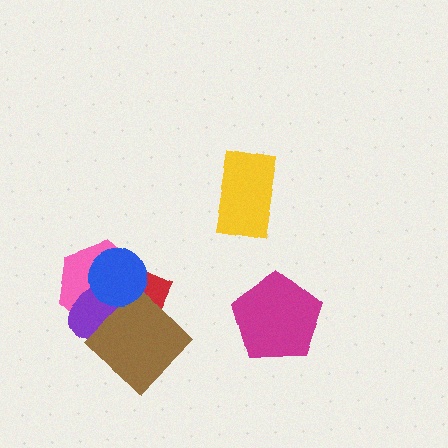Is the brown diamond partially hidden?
No, no other shape covers it.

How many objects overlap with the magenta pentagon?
0 objects overlap with the magenta pentagon.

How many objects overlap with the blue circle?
3 objects overlap with the blue circle.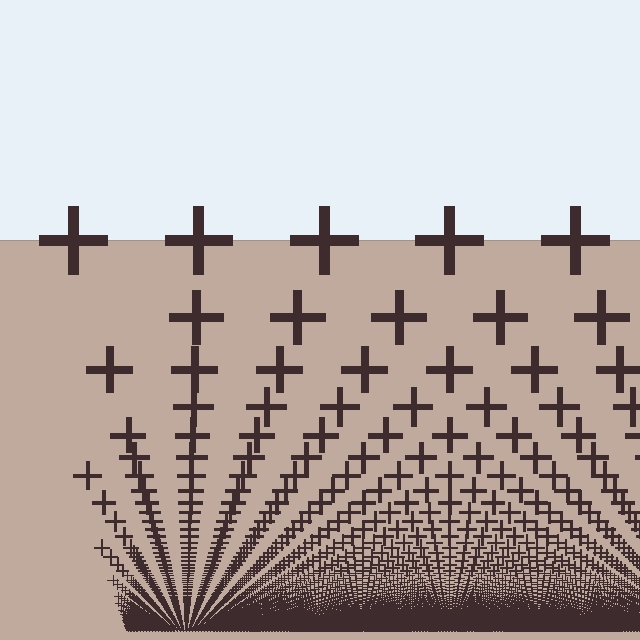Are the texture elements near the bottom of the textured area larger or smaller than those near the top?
Smaller. The gradient is inverted — elements near the bottom are smaller and denser.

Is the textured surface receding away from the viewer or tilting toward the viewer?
The surface appears to tilt toward the viewer. Texture elements get larger and sparser toward the top.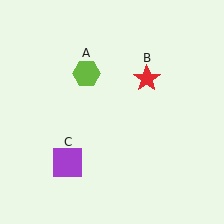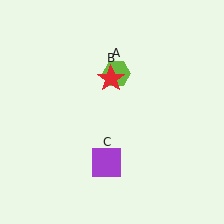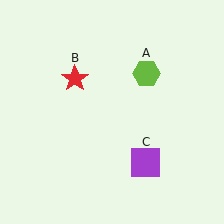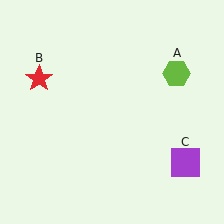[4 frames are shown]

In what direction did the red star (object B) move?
The red star (object B) moved left.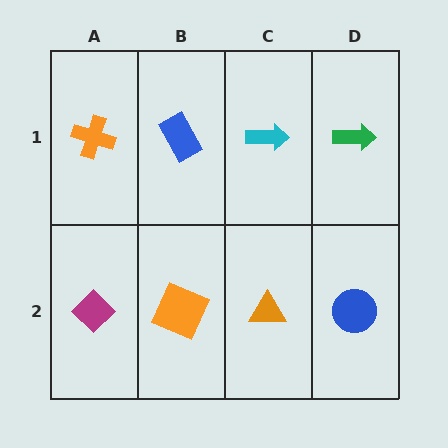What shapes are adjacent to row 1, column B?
An orange square (row 2, column B), an orange cross (row 1, column A), a cyan arrow (row 1, column C).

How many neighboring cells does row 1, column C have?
3.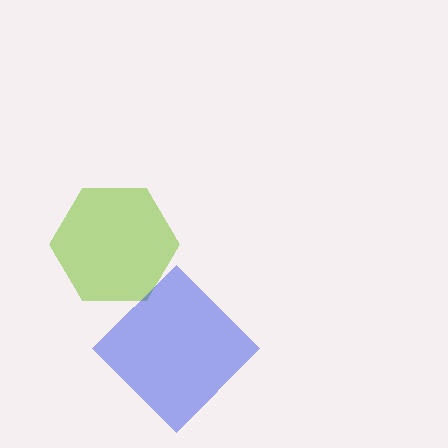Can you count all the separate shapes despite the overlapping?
Yes, there are 2 separate shapes.